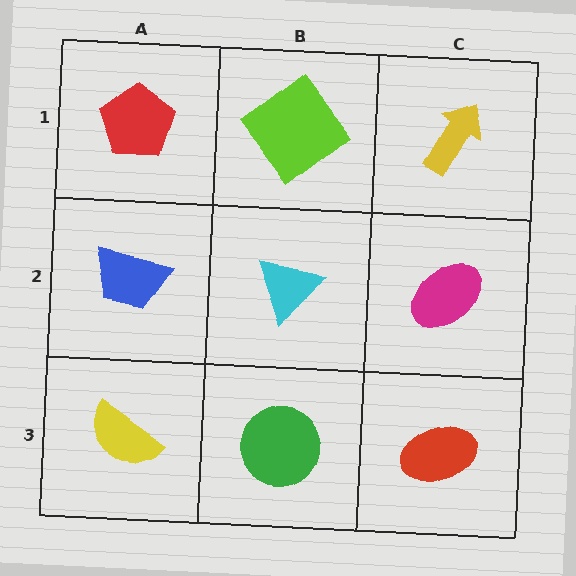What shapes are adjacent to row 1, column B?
A cyan triangle (row 2, column B), a red pentagon (row 1, column A), a yellow arrow (row 1, column C).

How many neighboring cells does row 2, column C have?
3.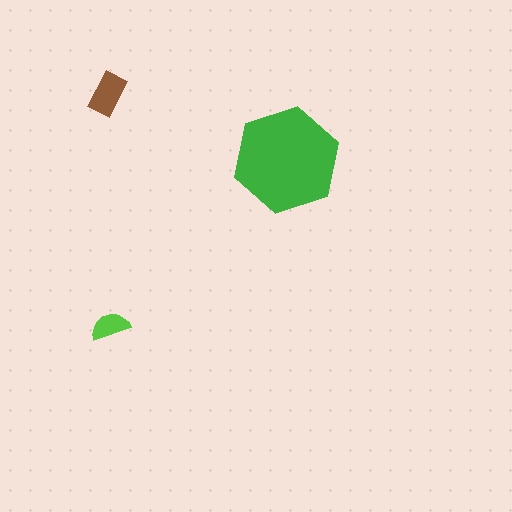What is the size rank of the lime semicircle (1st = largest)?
3rd.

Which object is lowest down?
The lime semicircle is bottommost.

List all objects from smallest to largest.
The lime semicircle, the brown rectangle, the green hexagon.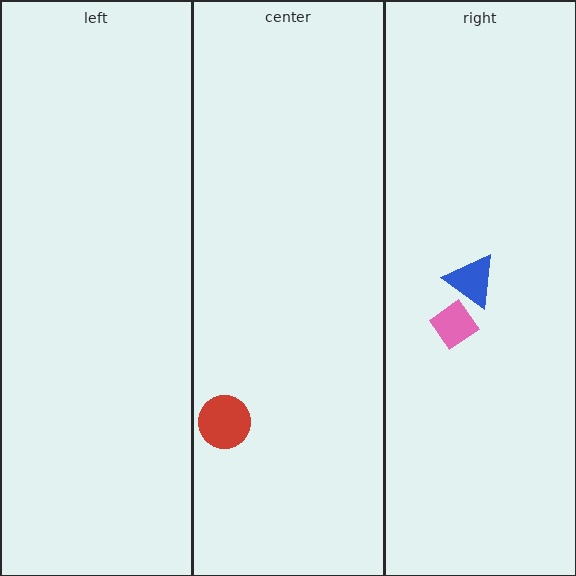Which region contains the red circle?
The center region.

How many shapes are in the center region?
1.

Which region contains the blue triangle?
The right region.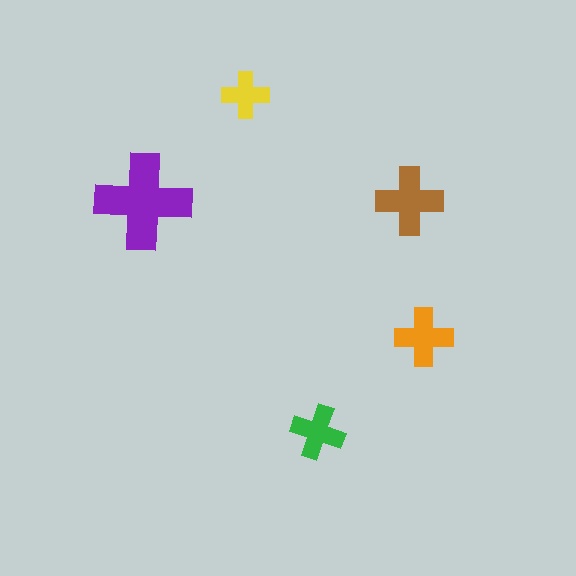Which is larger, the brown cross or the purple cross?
The purple one.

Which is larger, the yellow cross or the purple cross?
The purple one.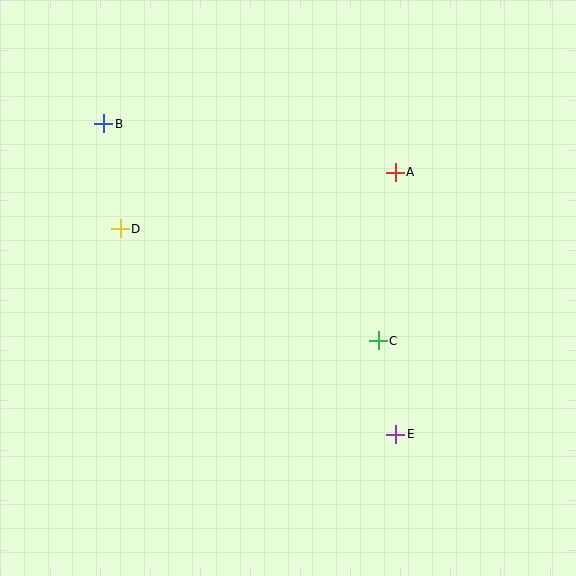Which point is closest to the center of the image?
Point C at (378, 341) is closest to the center.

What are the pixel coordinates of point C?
Point C is at (378, 341).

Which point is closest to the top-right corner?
Point A is closest to the top-right corner.